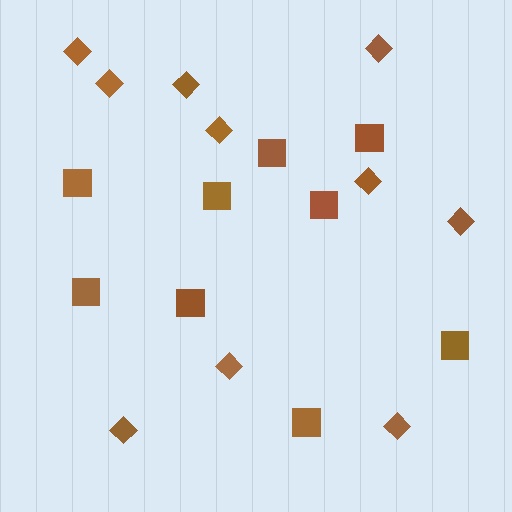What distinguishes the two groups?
There are 2 groups: one group of squares (9) and one group of diamonds (10).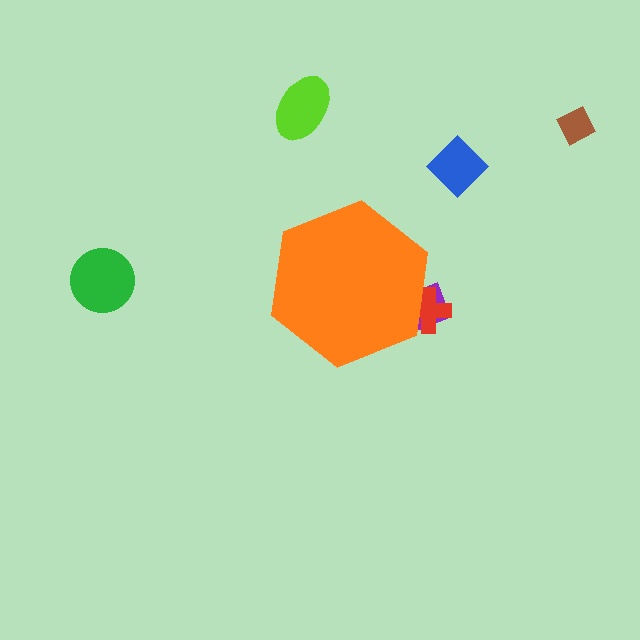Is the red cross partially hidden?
Yes, the red cross is partially hidden behind the orange hexagon.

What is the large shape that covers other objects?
An orange hexagon.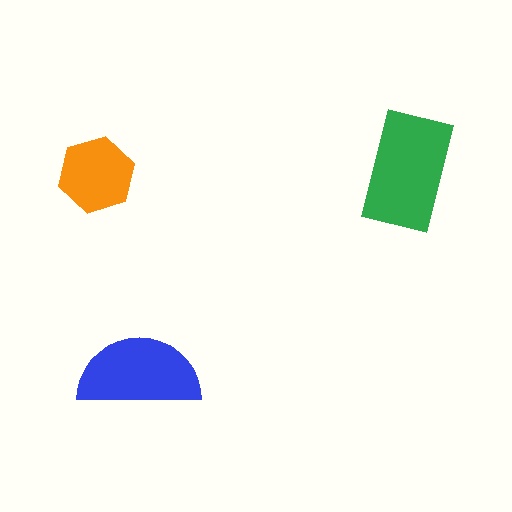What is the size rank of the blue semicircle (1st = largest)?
2nd.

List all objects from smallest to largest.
The orange hexagon, the blue semicircle, the green rectangle.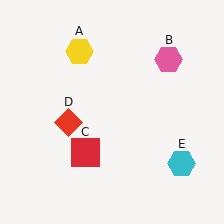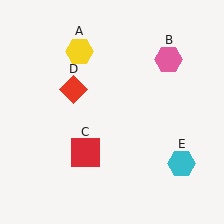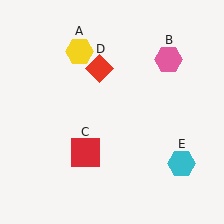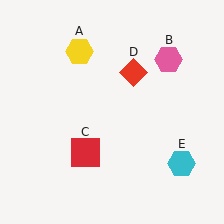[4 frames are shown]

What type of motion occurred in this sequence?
The red diamond (object D) rotated clockwise around the center of the scene.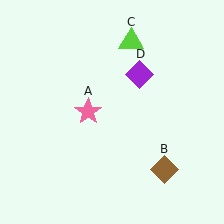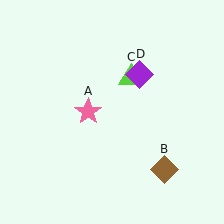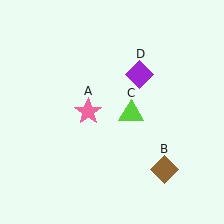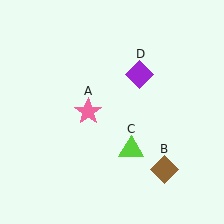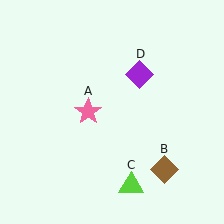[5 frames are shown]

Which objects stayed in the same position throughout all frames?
Pink star (object A) and brown diamond (object B) and purple diamond (object D) remained stationary.